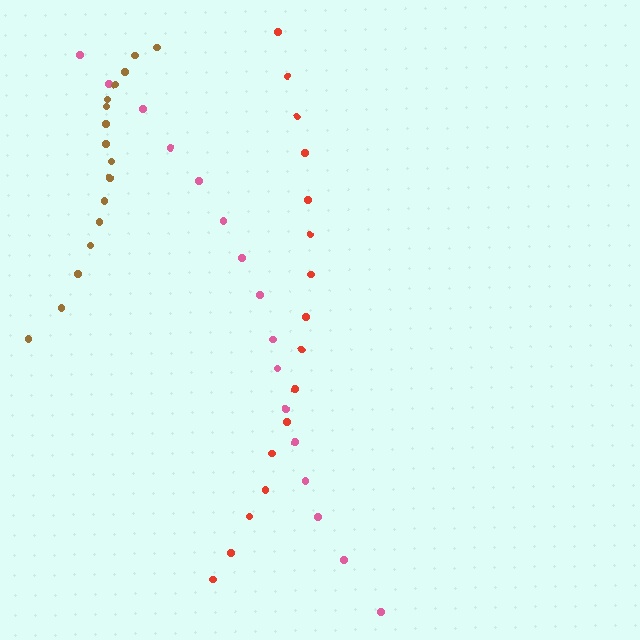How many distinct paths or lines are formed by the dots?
There are 3 distinct paths.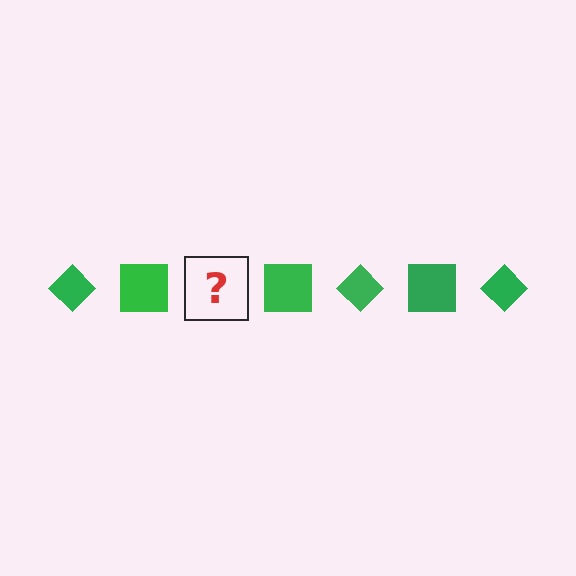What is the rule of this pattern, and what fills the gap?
The rule is that the pattern cycles through diamond, square shapes in green. The gap should be filled with a green diamond.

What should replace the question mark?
The question mark should be replaced with a green diamond.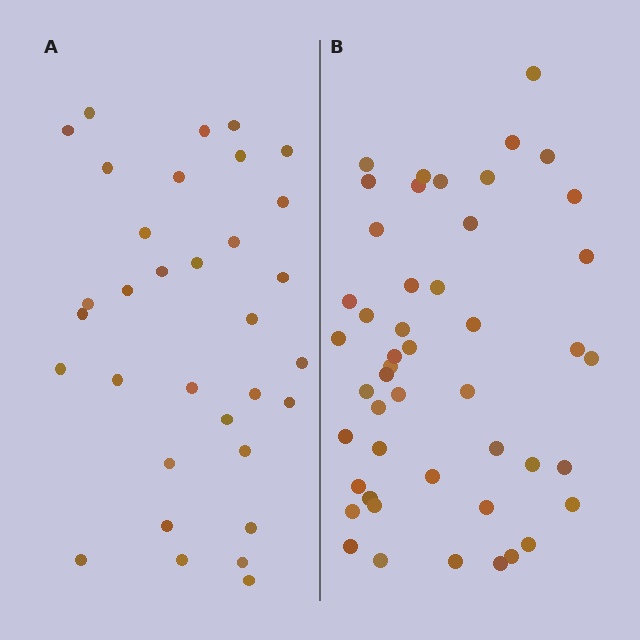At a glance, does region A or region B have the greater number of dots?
Region B (the right region) has more dots.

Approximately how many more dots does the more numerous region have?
Region B has approximately 15 more dots than region A.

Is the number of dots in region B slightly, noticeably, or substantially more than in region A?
Region B has substantially more. The ratio is roughly 1.5 to 1.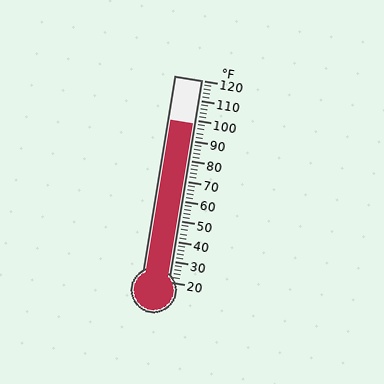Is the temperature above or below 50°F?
The temperature is above 50°F.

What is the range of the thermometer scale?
The thermometer scale ranges from 20°F to 120°F.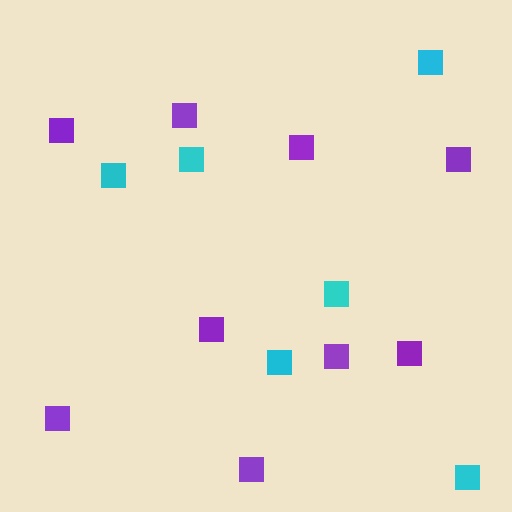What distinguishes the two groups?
There are 2 groups: one group of cyan squares (6) and one group of purple squares (9).